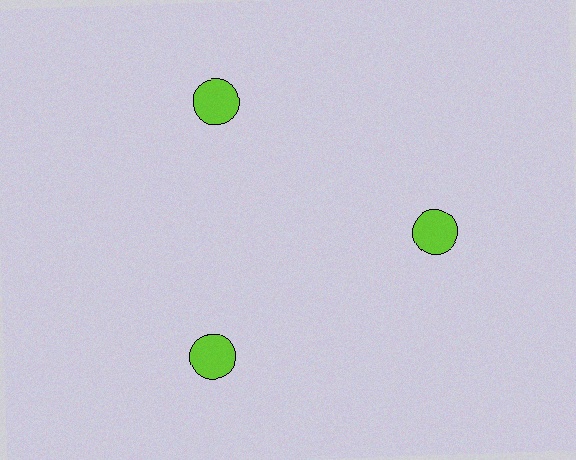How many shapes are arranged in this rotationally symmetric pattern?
There are 3 shapes, arranged in 3 groups of 1.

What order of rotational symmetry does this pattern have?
This pattern has 3-fold rotational symmetry.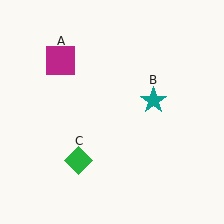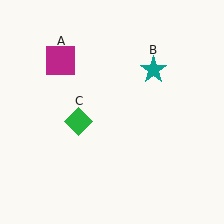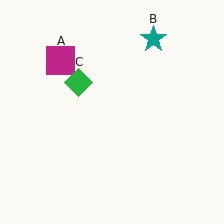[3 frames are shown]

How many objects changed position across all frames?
2 objects changed position: teal star (object B), green diamond (object C).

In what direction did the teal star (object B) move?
The teal star (object B) moved up.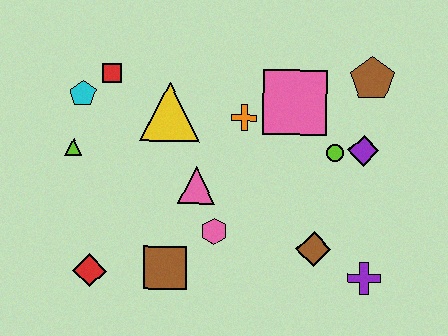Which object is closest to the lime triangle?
The cyan pentagon is closest to the lime triangle.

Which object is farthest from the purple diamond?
The red diamond is farthest from the purple diamond.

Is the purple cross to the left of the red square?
No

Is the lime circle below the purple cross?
No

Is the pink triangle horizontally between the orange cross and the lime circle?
No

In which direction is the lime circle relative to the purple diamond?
The lime circle is to the left of the purple diamond.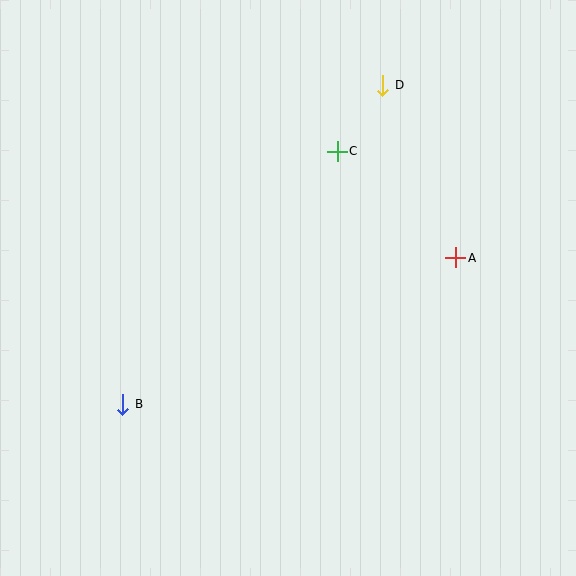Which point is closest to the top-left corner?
Point C is closest to the top-left corner.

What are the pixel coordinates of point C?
Point C is at (337, 151).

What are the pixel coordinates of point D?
Point D is at (383, 85).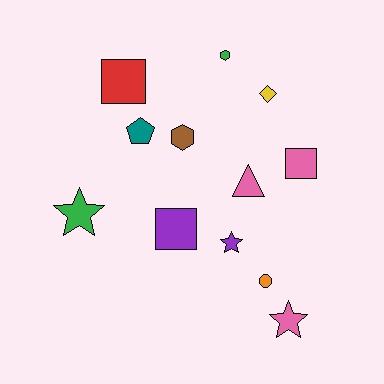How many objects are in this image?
There are 12 objects.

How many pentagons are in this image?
There is 1 pentagon.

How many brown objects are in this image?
There is 1 brown object.